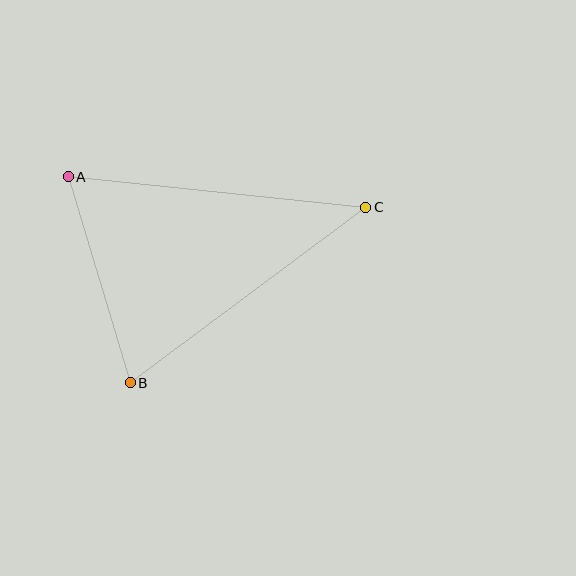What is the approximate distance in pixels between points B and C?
The distance between B and C is approximately 293 pixels.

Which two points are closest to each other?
Points A and B are closest to each other.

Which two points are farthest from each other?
Points A and C are farthest from each other.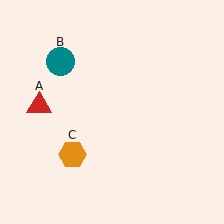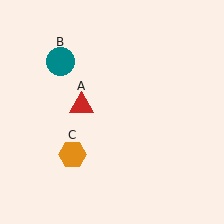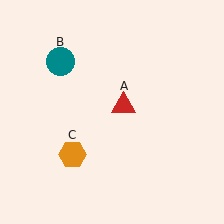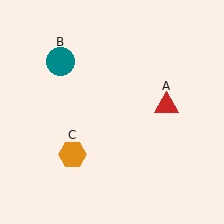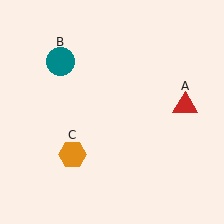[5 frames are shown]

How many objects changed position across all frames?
1 object changed position: red triangle (object A).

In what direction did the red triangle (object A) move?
The red triangle (object A) moved right.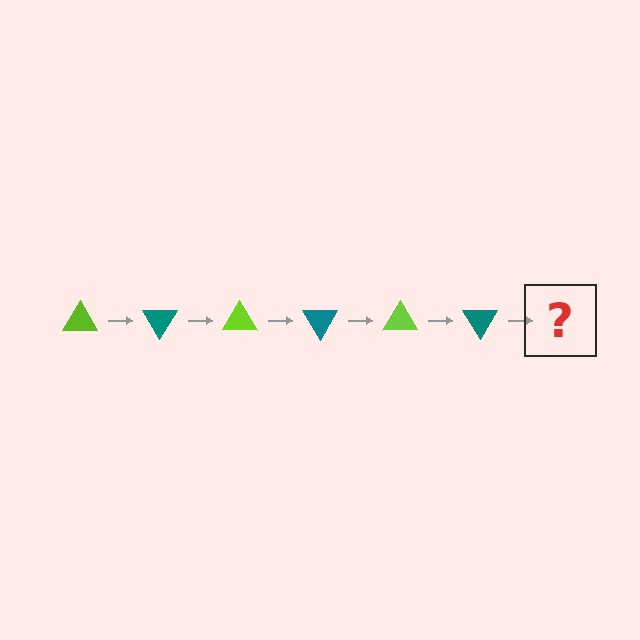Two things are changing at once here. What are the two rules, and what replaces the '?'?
The two rules are that it rotates 60 degrees each step and the color cycles through lime and teal. The '?' should be a lime triangle, rotated 360 degrees from the start.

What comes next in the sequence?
The next element should be a lime triangle, rotated 360 degrees from the start.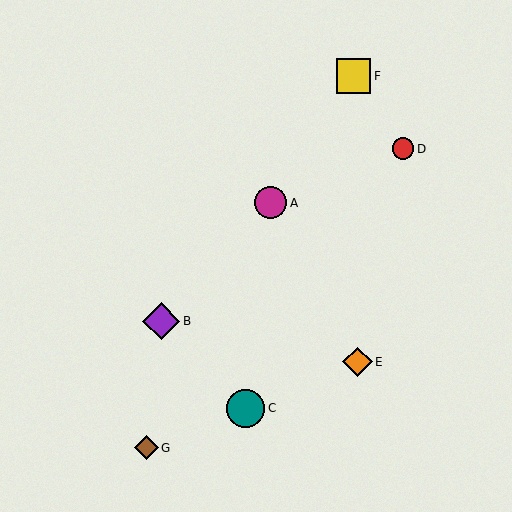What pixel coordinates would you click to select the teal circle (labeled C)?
Click at (246, 408) to select the teal circle C.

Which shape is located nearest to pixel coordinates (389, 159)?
The red circle (labeled D) at (403, 149) is nearest to that location.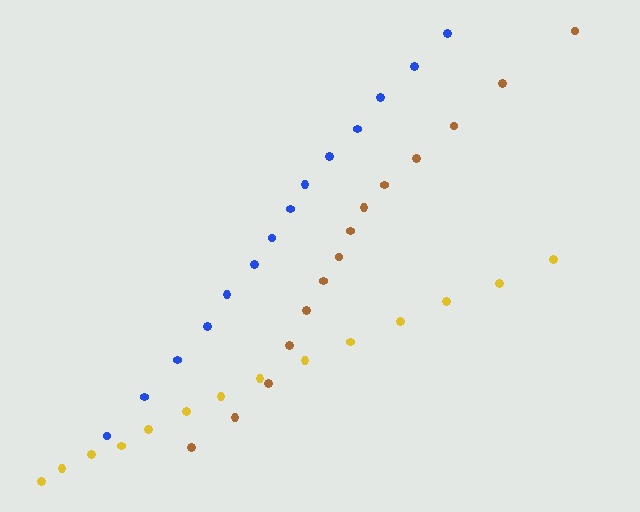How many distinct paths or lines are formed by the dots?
There are 3 distinct paths.